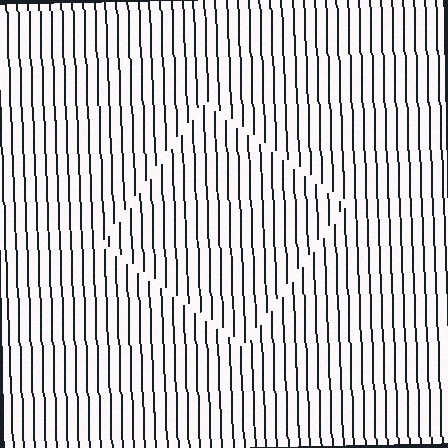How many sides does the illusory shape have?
4 sides — the line-ends trace a square.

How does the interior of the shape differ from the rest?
The interior of the shape contains the same grating, shifted by half a period — the contour is defined by the phase discontinuity where line-ends from the inner and outer gratings abut.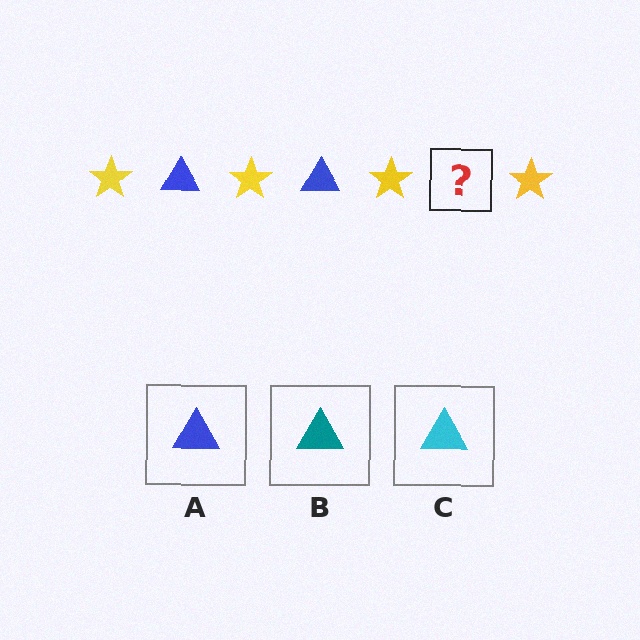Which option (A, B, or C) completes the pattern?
A.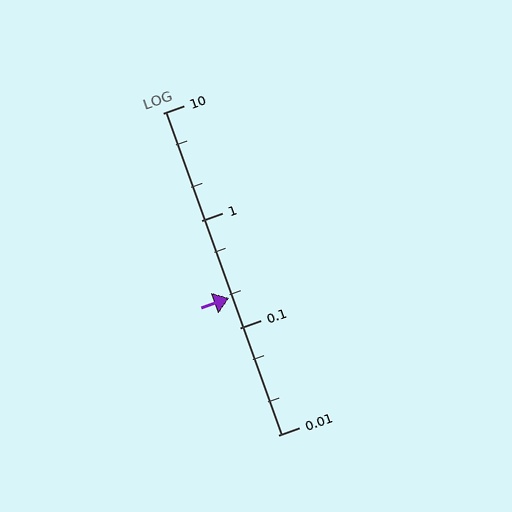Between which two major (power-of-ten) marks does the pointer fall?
The pointer is between 0.1 and 1.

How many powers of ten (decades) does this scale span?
The scale spans 3 decades, from 0.01 to 10.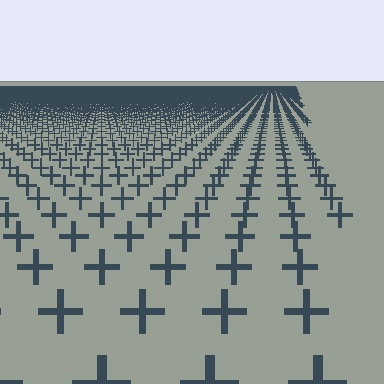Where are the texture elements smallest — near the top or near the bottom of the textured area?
Near the top.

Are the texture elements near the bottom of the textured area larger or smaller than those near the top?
Larger. Near the bottom, elements are closer to the viewer and appear at a bigger on-screen size.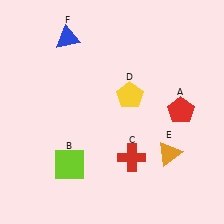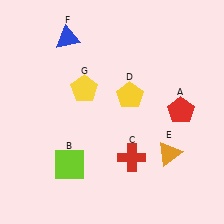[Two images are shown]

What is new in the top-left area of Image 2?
A yellow pentagon (G) was added in the top-left area of Image 2.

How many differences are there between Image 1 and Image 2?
There is 1 difference between the two images.